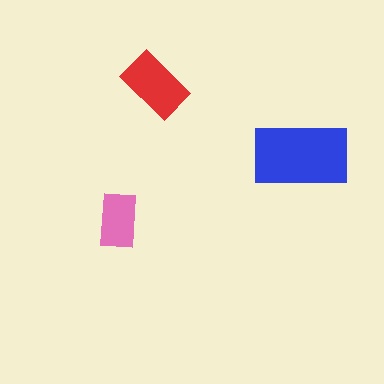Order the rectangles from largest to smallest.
the blue one, the red one, the pink one.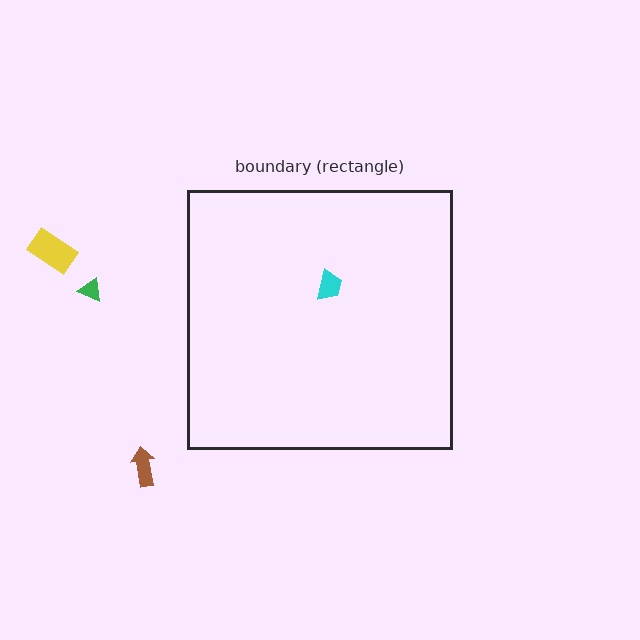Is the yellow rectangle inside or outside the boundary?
Outside.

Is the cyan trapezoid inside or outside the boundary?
Inside.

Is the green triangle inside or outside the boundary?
Outside.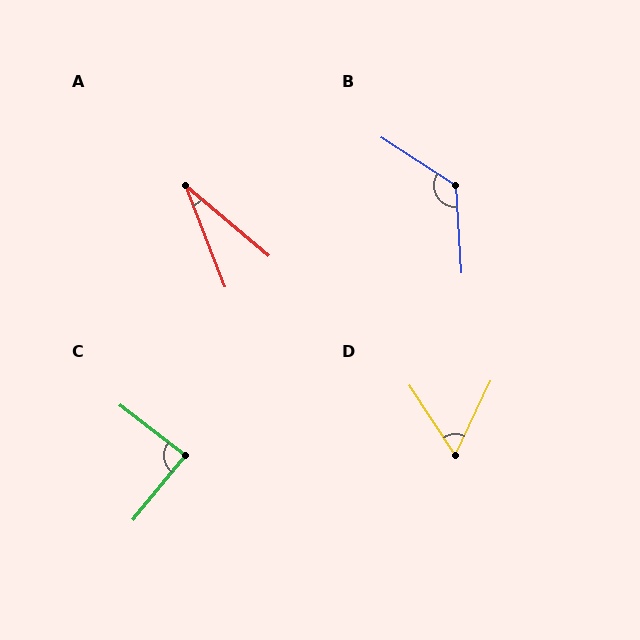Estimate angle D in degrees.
Approximately 59 degrees.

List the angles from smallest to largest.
A (28°), D (59°), C (88°), B (126°).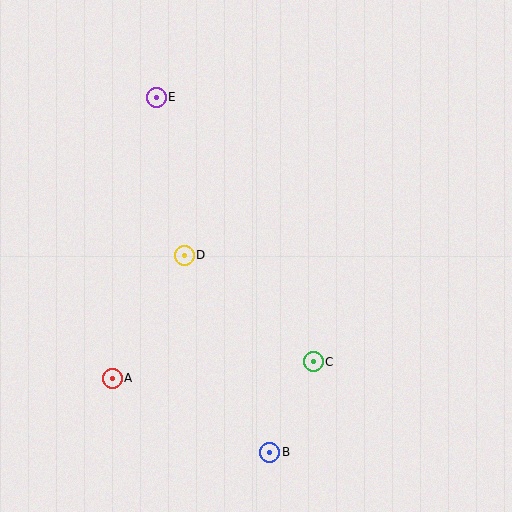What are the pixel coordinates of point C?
Point C is at (313, 362).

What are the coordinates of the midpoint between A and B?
The midpoint between A and B is at (191, 415).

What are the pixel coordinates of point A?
Point A is at (112, 378).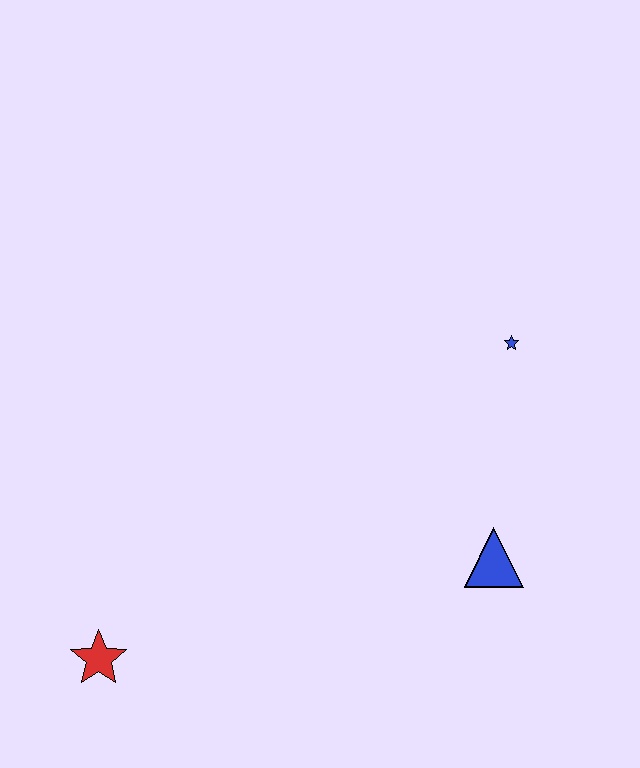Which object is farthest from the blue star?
The red star is farthest from the blue star.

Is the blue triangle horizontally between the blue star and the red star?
Yes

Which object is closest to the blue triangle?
The blue star is closest to the blue triangle.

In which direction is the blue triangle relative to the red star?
The blue triangle is to the right of the red star.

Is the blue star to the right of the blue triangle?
Yes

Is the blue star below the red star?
No